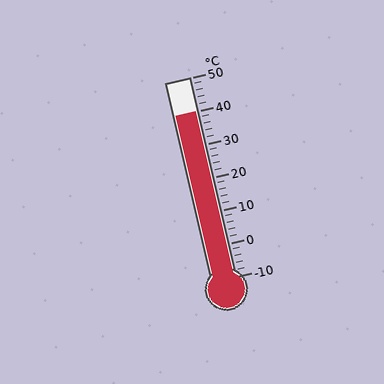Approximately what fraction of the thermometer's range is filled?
The thermometer is filled to approximately 85% of its range.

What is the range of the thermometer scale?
The thermometer scale ranges from -10°C to 50°C.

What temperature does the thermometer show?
The thermometer shows approximately 40°C.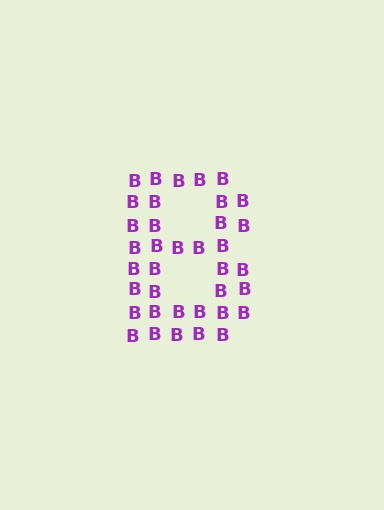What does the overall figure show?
The overall figure shows the letter B.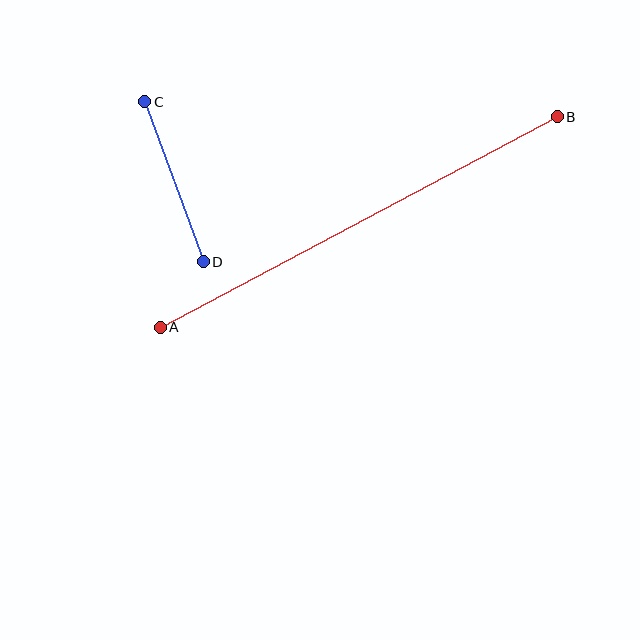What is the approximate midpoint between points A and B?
The midpoint is at approximately (359, 222) pixels.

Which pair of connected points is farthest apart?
Points A and B are farthest apart.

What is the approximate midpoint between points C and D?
The midpoint is at approximately (174, 182) pixels.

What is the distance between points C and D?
The distance is approximately 170 pixels.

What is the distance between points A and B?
The distance is approximately 450 pixels.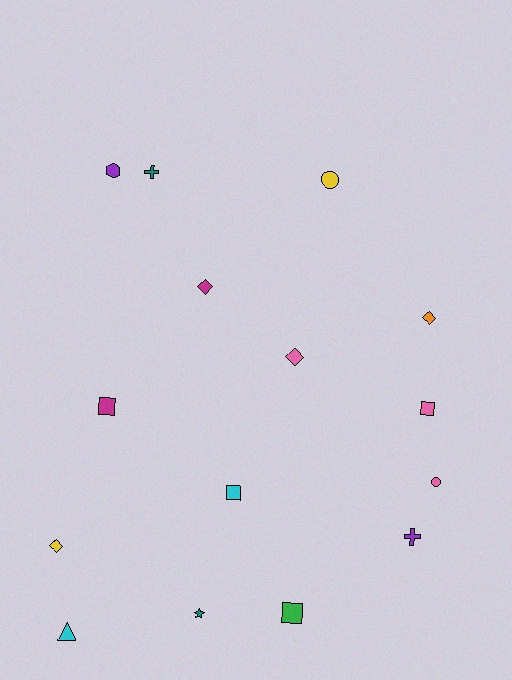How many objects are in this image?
There are 15 objects.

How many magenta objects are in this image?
There are 2 magenta objects.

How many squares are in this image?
There are 4 squares.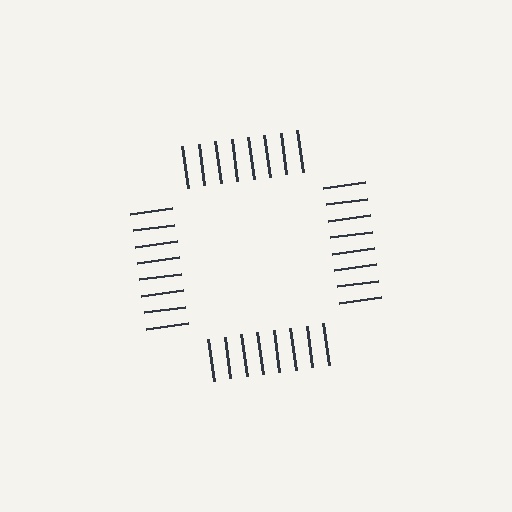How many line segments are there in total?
32 — 8 along each of the 4 edges.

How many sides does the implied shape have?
4 sides — the line-ends trace a square.